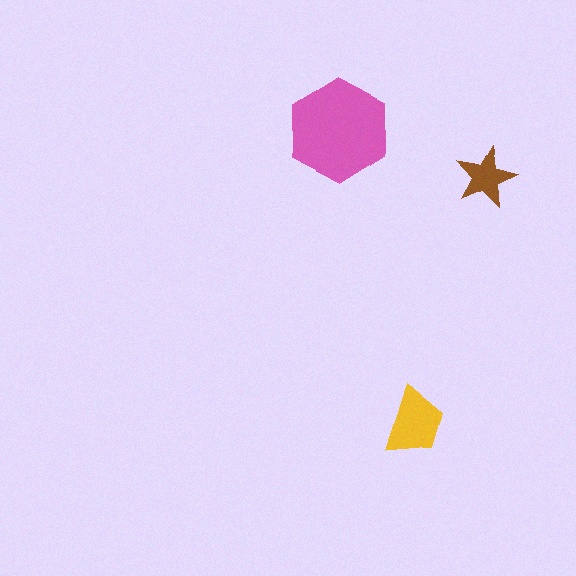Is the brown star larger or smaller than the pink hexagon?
Smaller.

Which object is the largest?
The pink hexagon.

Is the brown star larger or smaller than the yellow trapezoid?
Smaller.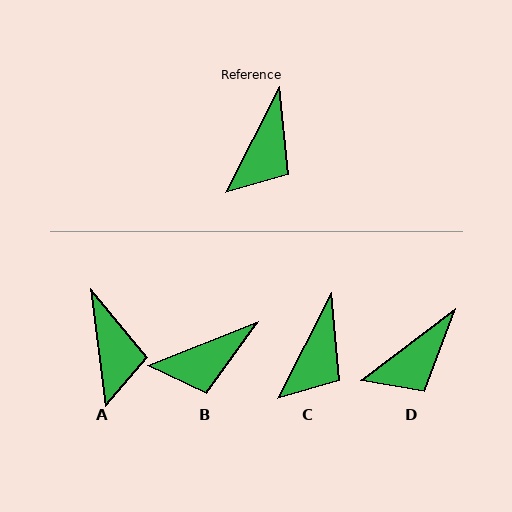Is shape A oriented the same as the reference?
No, it is off by about 34 degrees.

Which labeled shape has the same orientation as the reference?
C.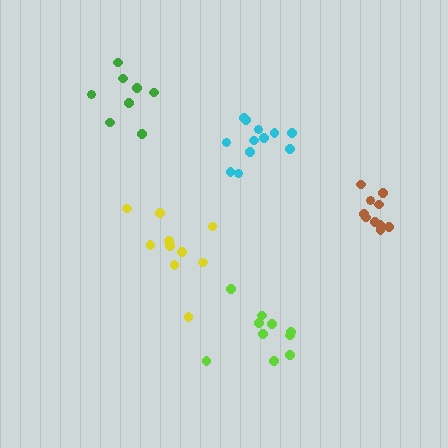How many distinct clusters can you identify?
There are 5 distinct clusters.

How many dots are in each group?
Group 1: 12 dots, Group 2: 11 dots, Group 3: 8 dots, Group 4: 10 dots, Group 5: 10 dots (51 total).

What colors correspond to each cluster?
The clusters are colored: cyan, yellow, green, brown, lime.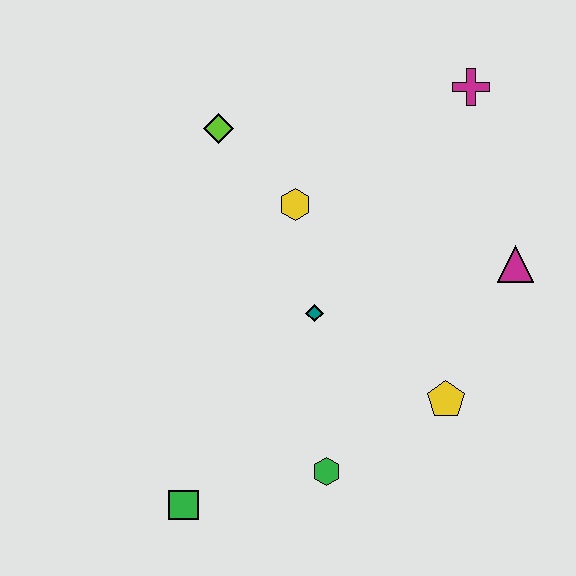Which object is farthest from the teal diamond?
The magenta cross is farthest from the teal diamond.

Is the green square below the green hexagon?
Yes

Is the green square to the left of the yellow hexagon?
Yes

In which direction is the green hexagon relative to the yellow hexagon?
The green hexagon is below the yellow hexagon.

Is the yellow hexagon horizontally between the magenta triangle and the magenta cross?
No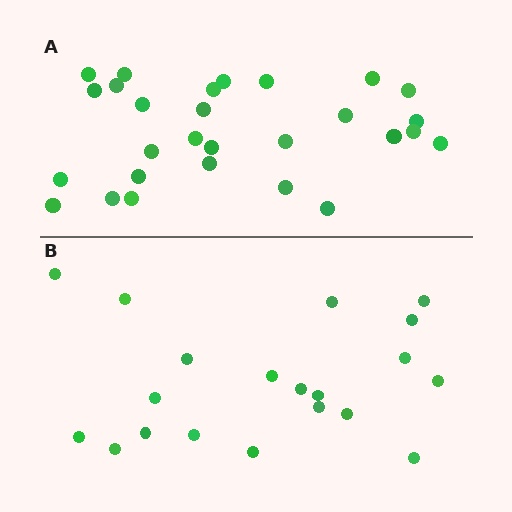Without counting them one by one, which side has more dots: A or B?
Region A (the top region) has more dots.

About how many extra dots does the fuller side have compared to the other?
Region A has roughly 8 or so more dots than region B.